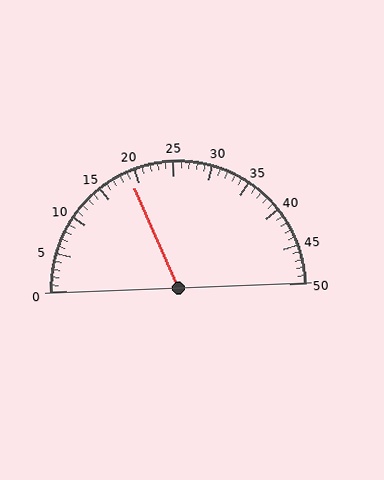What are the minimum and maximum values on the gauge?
The gauge ranges from 0 to 50.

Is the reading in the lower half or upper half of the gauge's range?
The reading is in the lower half of the range (0 to 50).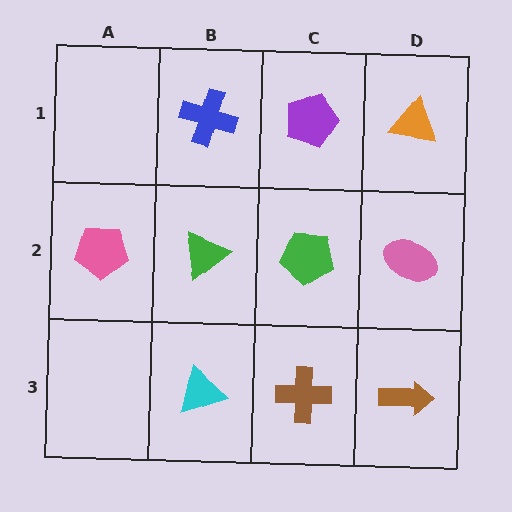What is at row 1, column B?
A blue cross.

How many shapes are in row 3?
3 shapes.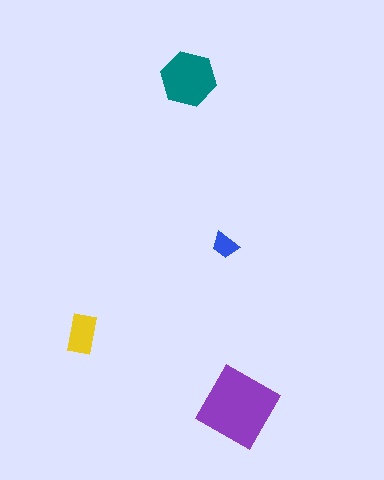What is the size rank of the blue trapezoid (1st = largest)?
4th.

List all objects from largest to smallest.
The purple square, the teal hexagon, the yellow rectangle, the blue trapezoid.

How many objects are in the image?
There are 4 objects in the image.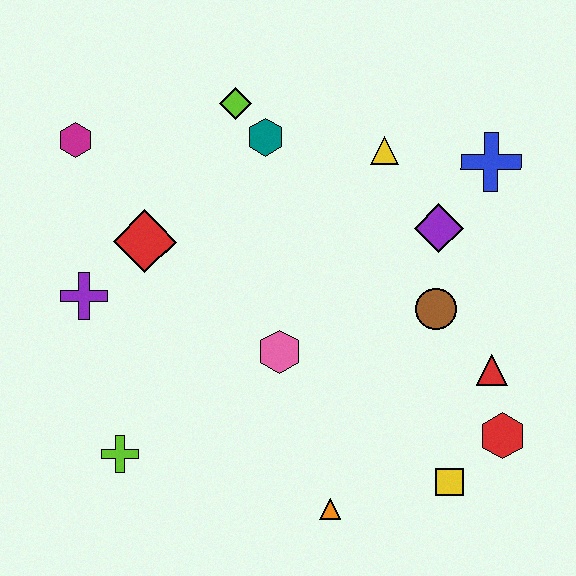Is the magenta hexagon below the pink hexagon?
No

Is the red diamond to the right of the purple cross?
Yes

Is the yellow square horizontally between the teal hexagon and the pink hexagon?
No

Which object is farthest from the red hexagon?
The magenta hexagon is farthest from the red hexagon.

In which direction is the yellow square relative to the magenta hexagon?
The yellow square is to the right of the magenta hexagon.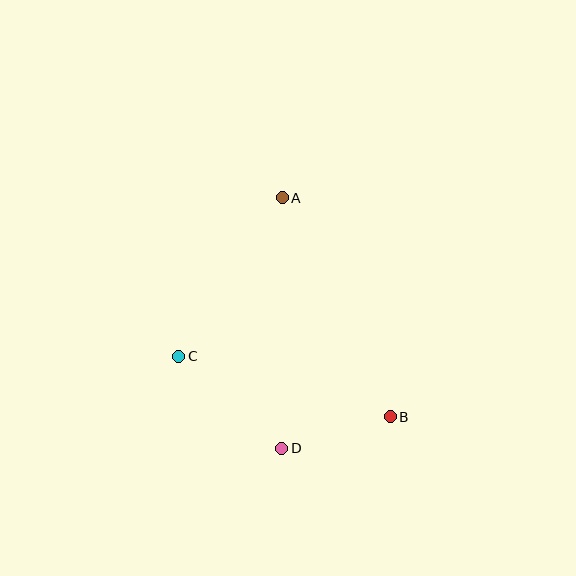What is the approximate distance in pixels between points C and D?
The distance between C and D is approximately 138 pixels.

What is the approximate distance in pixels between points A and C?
The distance between A and C is approximately 190 pixels.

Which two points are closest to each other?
Points B and D are closest to each other.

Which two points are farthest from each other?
Points A and D are farthest from each other.